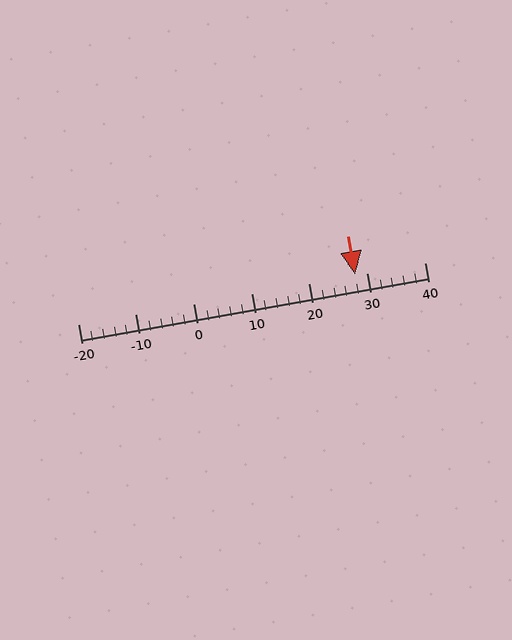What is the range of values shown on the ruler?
The ruler shows values from -20 to 40.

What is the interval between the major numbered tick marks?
The major tick marks are spaced 10 units apart.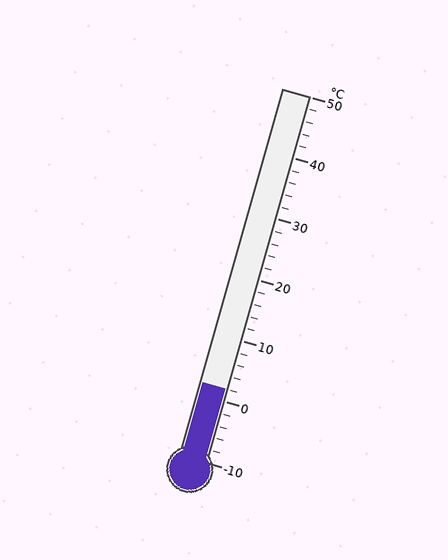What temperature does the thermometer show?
The thermometer shows approximately 2°C.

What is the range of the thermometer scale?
The thermometer scale ranges from -10°C to 50°C.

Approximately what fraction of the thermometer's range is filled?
The thermometer is filled to approximately 20% of its range.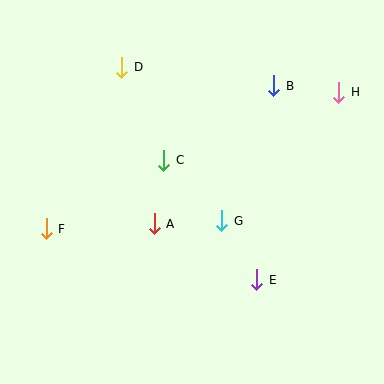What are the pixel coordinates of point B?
Point B is at (274, 86).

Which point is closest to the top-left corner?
Point D is closest to the top-left corner.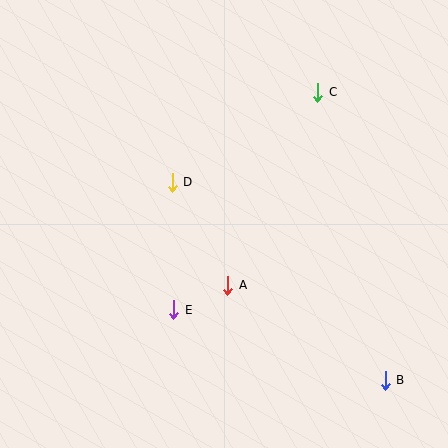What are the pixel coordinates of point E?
Point E is at (174, 310).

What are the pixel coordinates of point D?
Point D is at (172, 182).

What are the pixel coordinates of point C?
Point C is at (318, 92).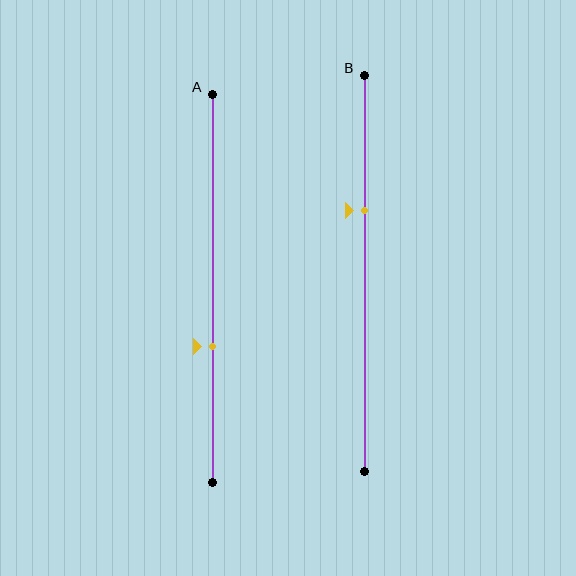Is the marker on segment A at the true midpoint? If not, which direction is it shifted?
No, the marker on segment A is shifted downward by about 15% of the segment length.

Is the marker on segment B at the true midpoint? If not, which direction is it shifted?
No, the marker on segment B is shifted upward by about 16% of the segment length.